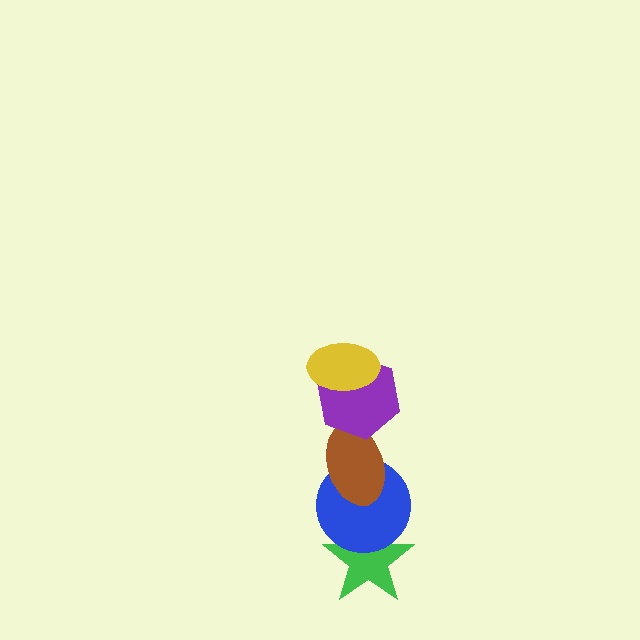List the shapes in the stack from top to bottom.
From top to bottom: the yellow ellipse, the purple hexagon, the brown ellipse, the blue circle, the green star.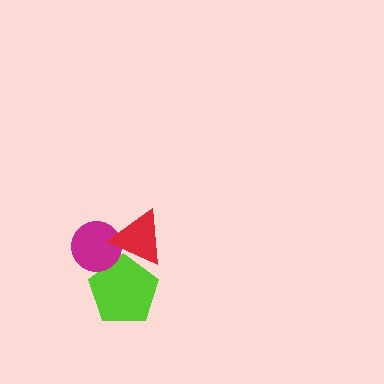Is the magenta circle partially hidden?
Yes, it is partially covered by another shape.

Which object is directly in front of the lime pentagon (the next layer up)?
The magenta circle is directly in front of the lime pentagon.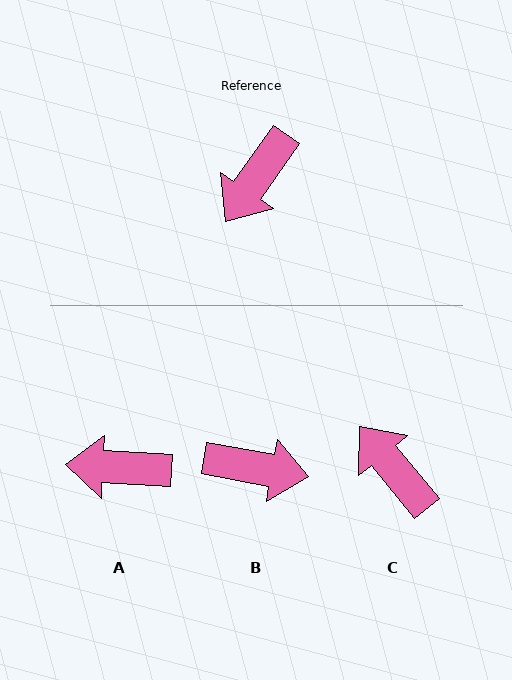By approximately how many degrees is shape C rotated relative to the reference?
Approximately 106 degrees clockwise.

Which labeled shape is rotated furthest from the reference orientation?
B, about 114 degrees away.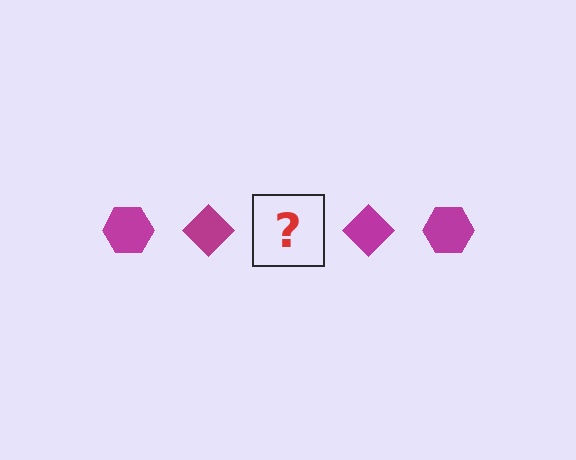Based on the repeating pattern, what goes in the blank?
The blank should be a magenta hexagon.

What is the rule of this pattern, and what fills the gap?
The rule is that the pattern cycles through hexagon, diamond shapes in magenta. The gap should be filled with a magenta hexagon.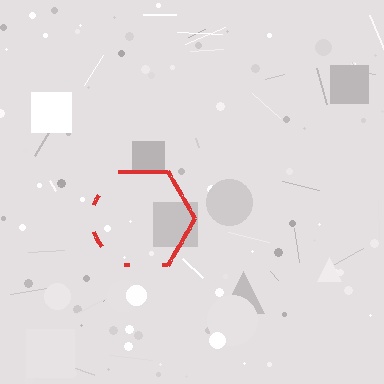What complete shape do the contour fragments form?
The contour fragments form a hexagon.